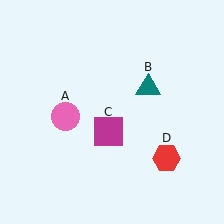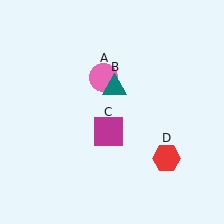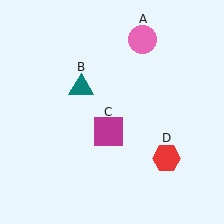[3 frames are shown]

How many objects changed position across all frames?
2 objects changed position: pink circle (object A), teal triangle (object B).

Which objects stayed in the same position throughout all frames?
Magenta square (object C) and red hexagon (object D) remained stationary.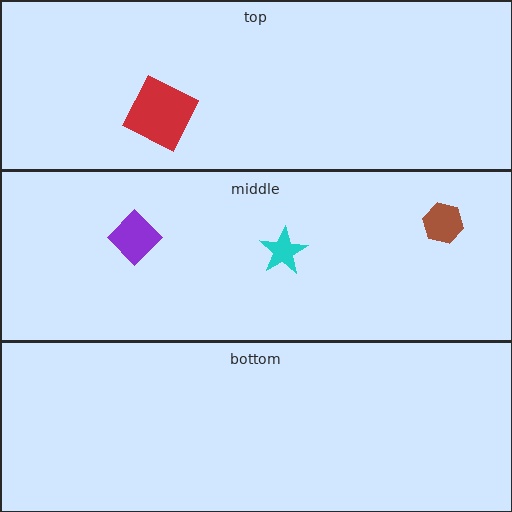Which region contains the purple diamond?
The middle region.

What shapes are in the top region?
The red square.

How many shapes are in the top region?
1.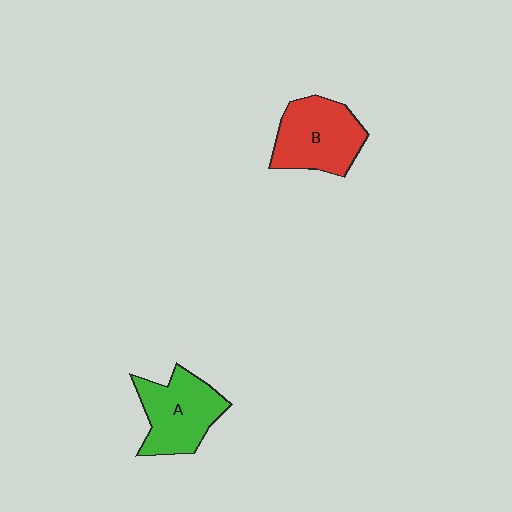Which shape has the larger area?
Shape B (red).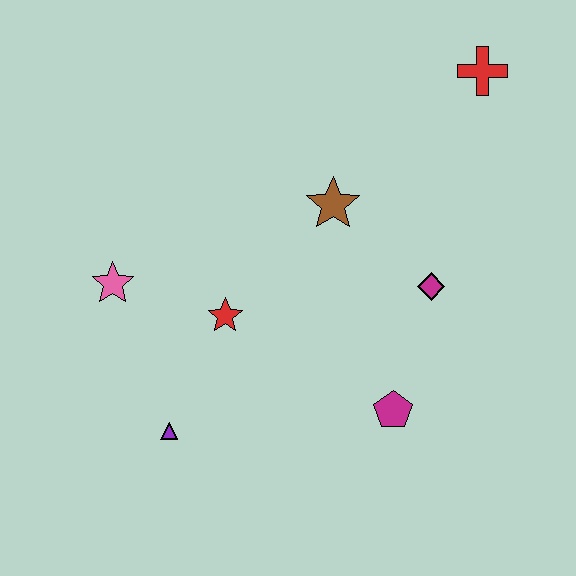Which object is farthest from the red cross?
The purple triangle is farthest from the red cross.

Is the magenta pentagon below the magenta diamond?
Yes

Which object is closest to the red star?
The pink star is closest to the red star.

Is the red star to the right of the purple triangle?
Yes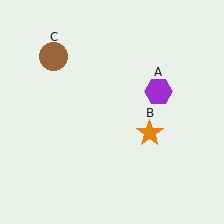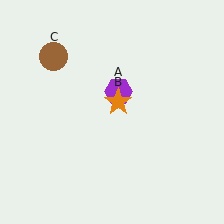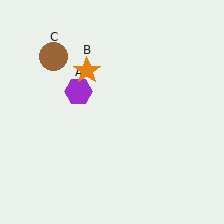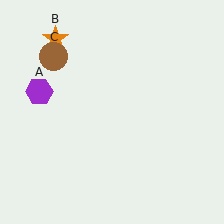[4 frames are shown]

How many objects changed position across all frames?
2 objects changed position: purple hexagon (object A), orange star (object B).